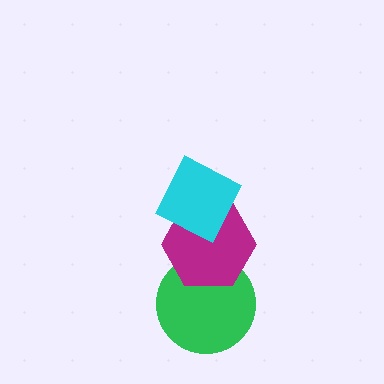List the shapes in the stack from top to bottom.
From top to bottom: the cyan diamond, the magenta hexagon, the green circle.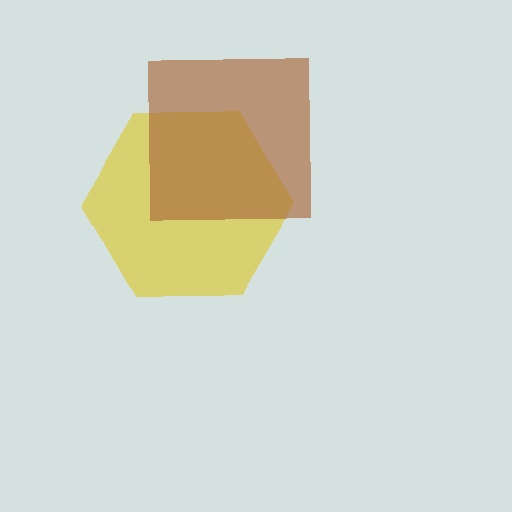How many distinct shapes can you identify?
There are 2 distinct shapes: a yellow hexagon, a brown square.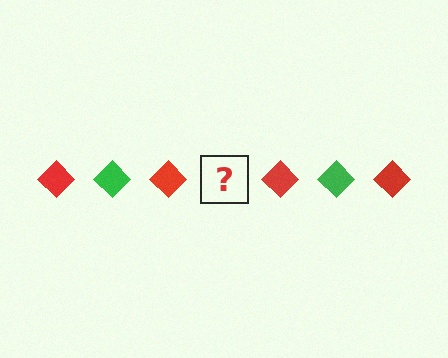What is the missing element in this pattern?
The missing element is a green diamond.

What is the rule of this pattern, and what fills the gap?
The rule is that the pattern cycles through red, green diamonds. The gap should be filled with a green diamond.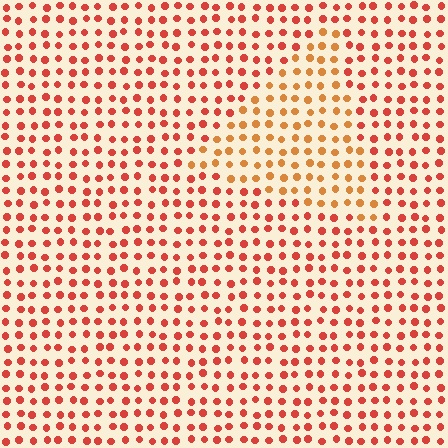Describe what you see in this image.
The image is filled with small red elements in a uniform arrangement. A triangle-shaped region is visible where the elements are tinted to a slightly different hue, forming a subtle color boundary.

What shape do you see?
I see a triangle.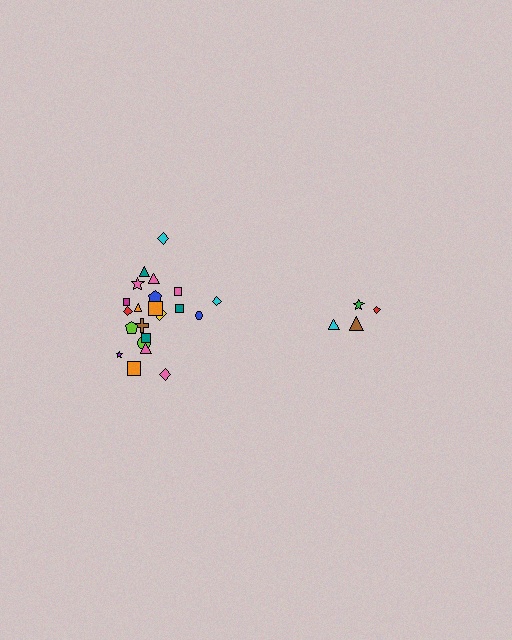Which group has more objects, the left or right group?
The left group.